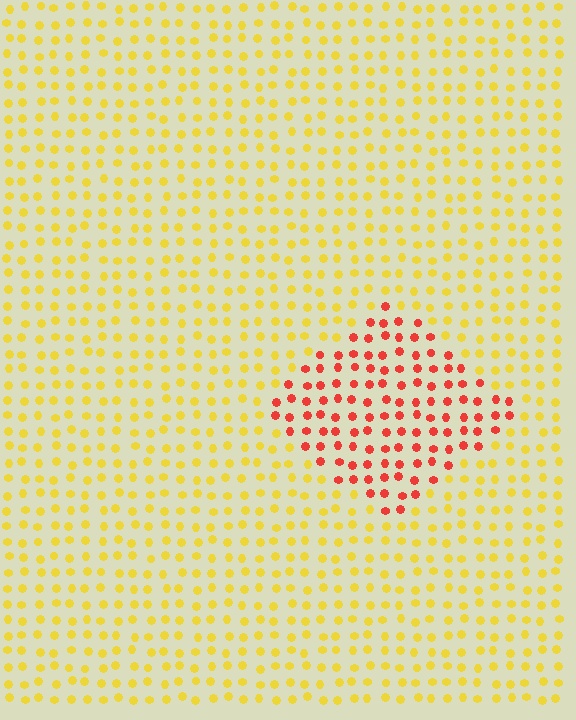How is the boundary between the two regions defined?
The boundary is defined purely by a slight shift in hue (about 51 degrees). Spacing, size, and orientation are identical on both sides.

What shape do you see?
I see a diamond.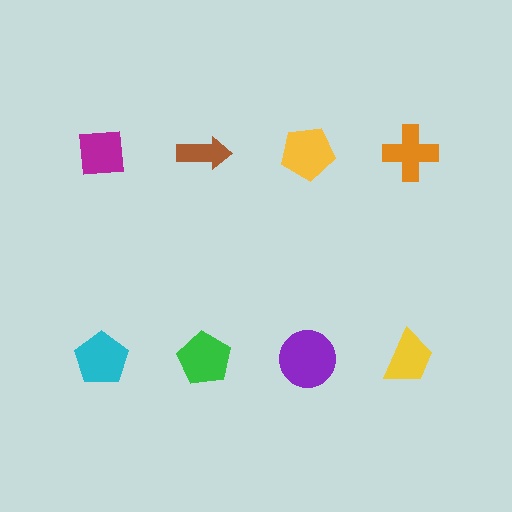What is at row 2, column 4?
A yellow trapezoid.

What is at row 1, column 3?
A yellow pentagon.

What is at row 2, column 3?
A purple circle.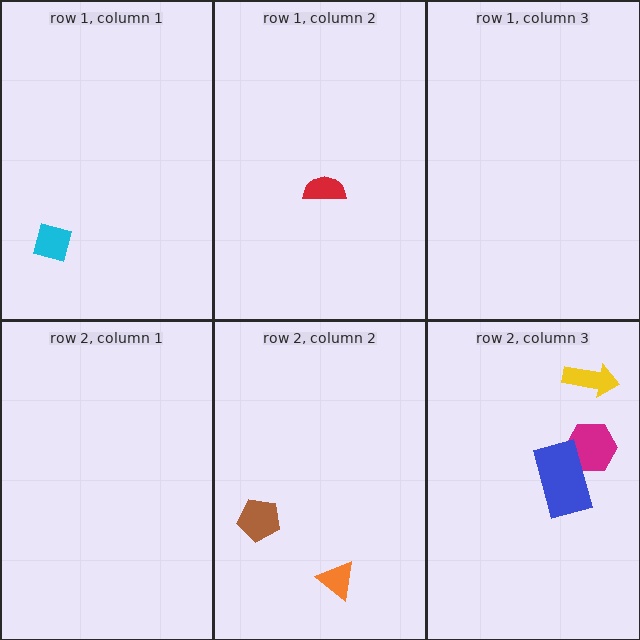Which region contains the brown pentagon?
The row 2, column 2 region.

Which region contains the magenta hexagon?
The row 2, column 3 region.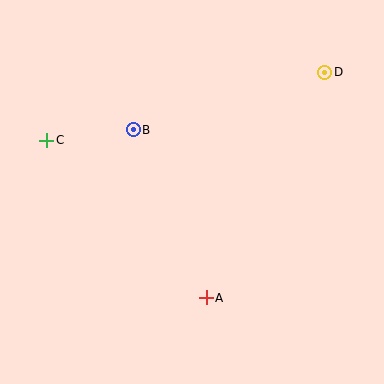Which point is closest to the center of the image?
Point B at (133, 130) is closest to the center.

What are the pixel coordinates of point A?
Point A is at (206, 298).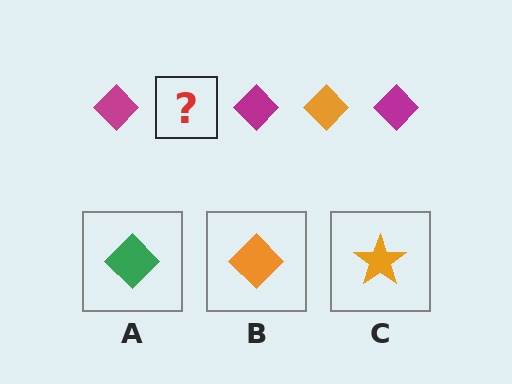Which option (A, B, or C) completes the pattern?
B.